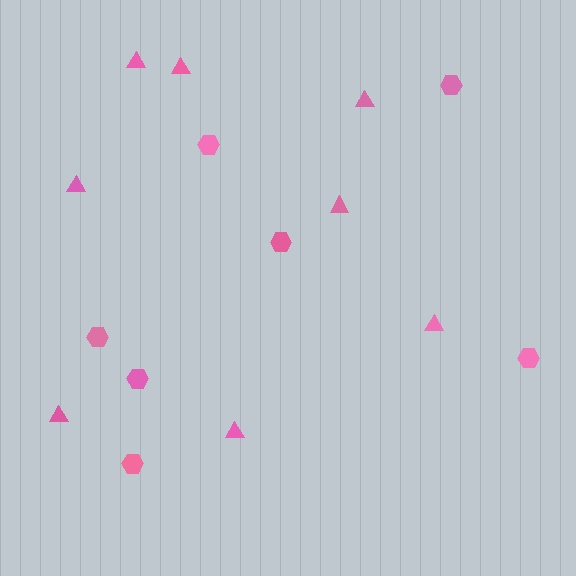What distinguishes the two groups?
There are 2 groups: one group of triangles (8) and one group of hexagons (7).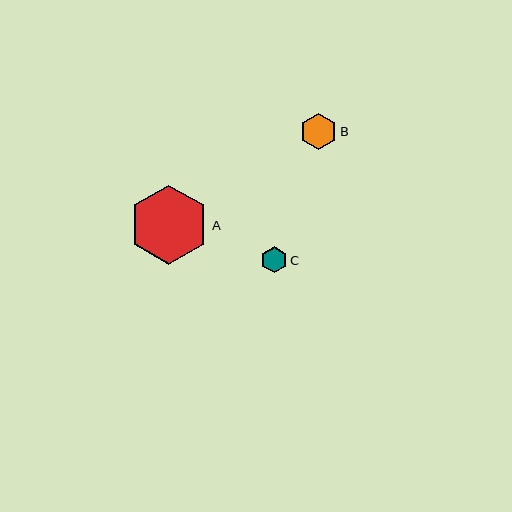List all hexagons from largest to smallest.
From largest to smallest: A, B, C.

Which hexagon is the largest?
Hexagon A is the largest with a size of approximately 79 pixels.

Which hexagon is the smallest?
Hexagon C is the smallest with a size of approximately 26 pixels.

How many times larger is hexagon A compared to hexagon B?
Hexagon A is approximately 2.2 times the size of hexagon B.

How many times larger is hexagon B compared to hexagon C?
Hexagon B is approximately 1.4 times the size of hexagon C.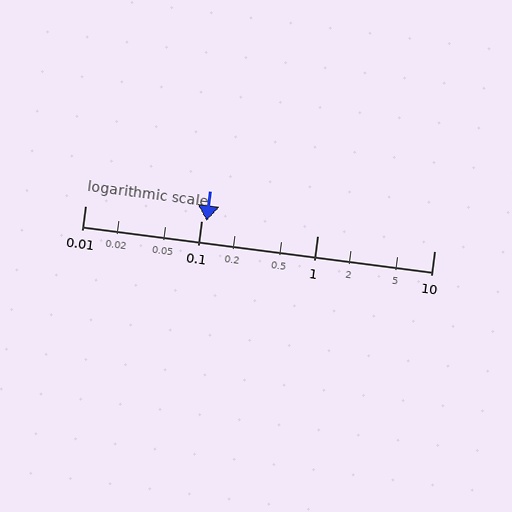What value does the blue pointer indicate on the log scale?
The pointer indicates approximately 0.11.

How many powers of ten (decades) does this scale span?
The scale spans 3 decades, from 0.01 to 10.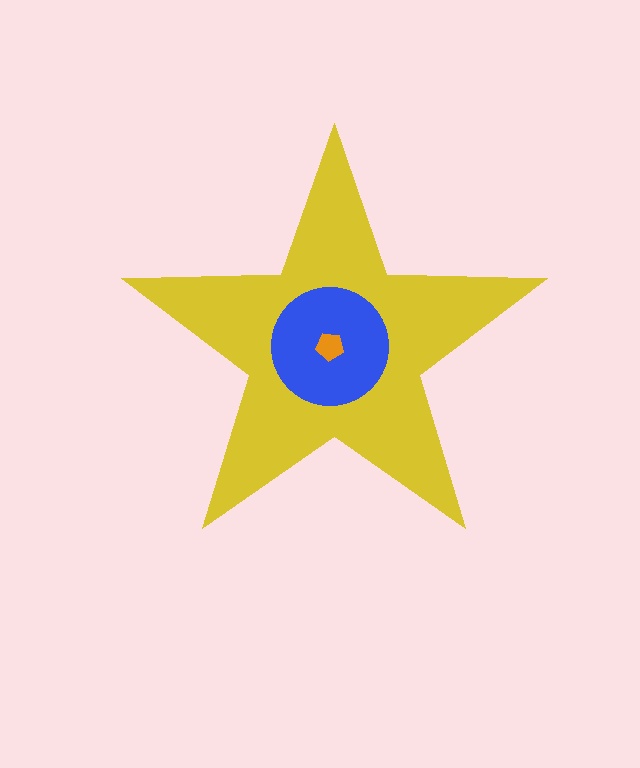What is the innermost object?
The orange pentagon.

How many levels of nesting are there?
3.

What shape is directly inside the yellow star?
The blue circle.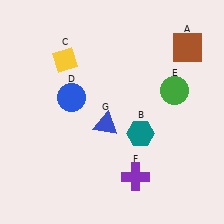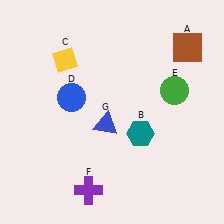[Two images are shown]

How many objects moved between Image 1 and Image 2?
1 object moved between the two images.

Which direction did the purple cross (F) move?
The purple cross (F) moved left.